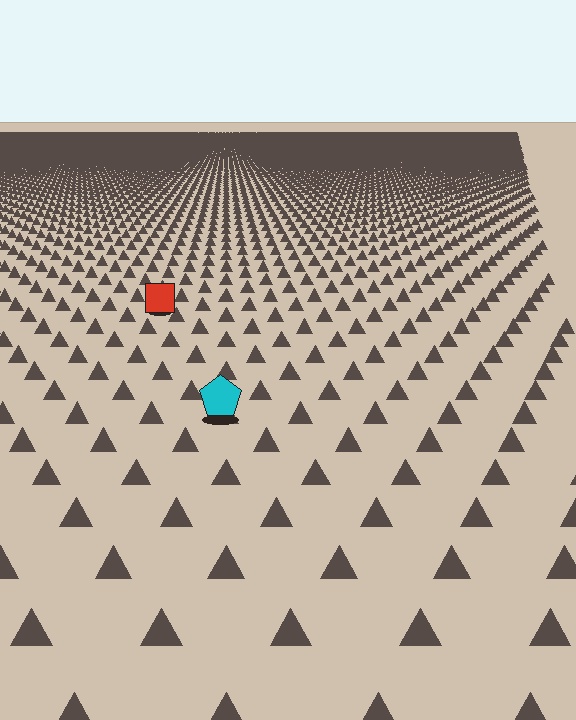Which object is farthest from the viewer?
The red square is farthest from the viewer. It appears smaller and the ground texture around it is denser.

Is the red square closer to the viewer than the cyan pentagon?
No. The cyan pentagon is closer — you can tell from the texture gradient: the ground texture is coarser near it.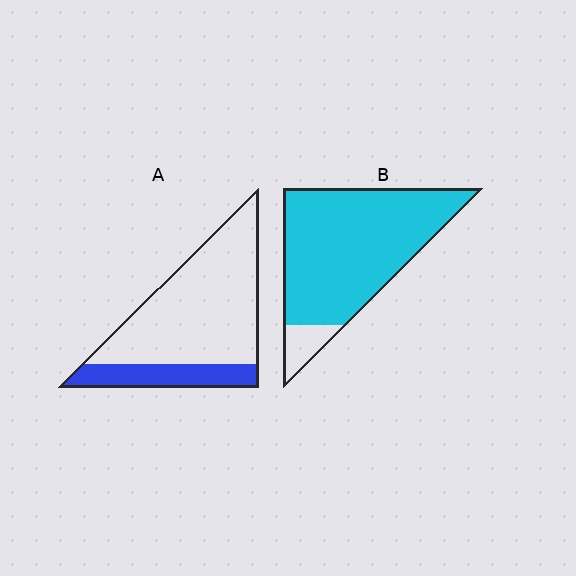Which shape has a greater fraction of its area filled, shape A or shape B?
Shape B.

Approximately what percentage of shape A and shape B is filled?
A is approximately 25% and B is approximately 90%.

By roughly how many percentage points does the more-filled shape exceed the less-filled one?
By roughly 65 percentage points (B over A).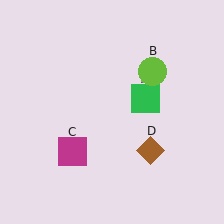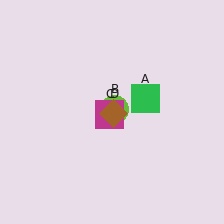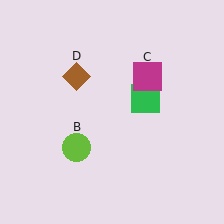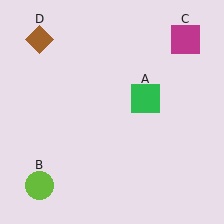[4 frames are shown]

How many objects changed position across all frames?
3 objects changed position: lime circle (object B), magenta square (object C), brown diamond (object D).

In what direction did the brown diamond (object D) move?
The brown diamond (object D) moved up and to the left.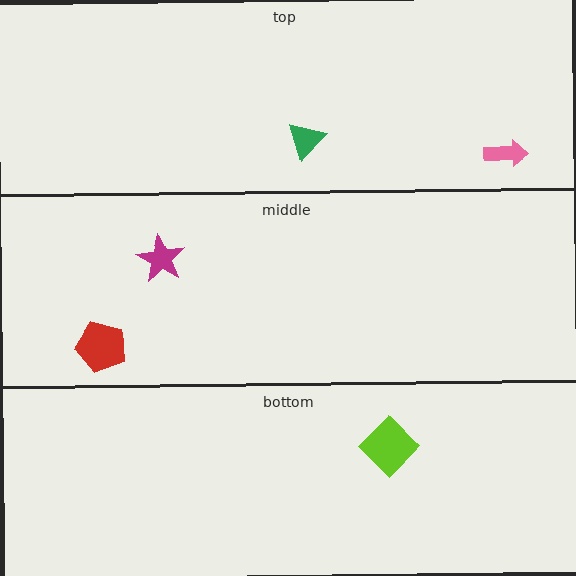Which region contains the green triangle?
The top region.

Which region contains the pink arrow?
The top region.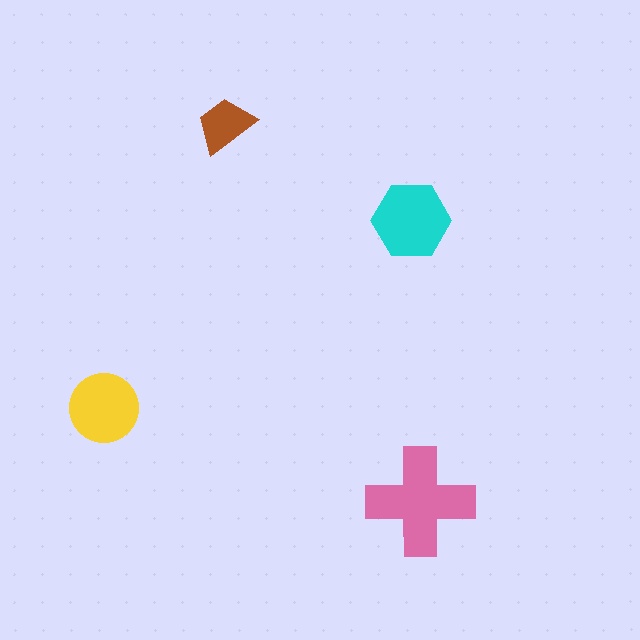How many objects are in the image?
There are 4 objects in the image.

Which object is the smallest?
The brown trapezoid.